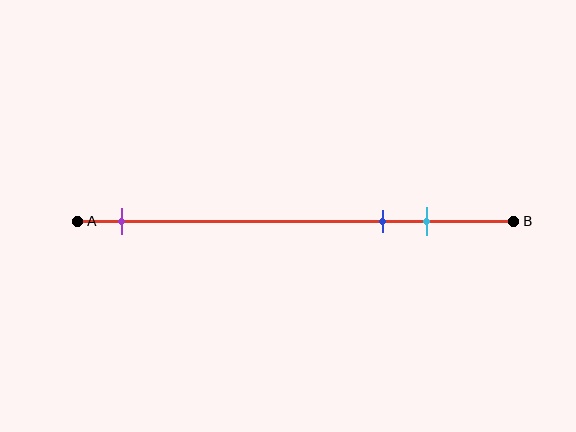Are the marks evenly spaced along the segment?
No, the marks are not evenly spaced.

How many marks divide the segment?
There are 3 marks dividing the segment.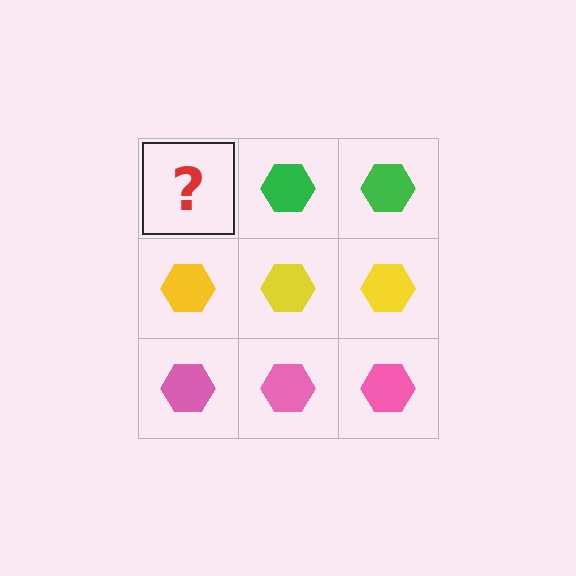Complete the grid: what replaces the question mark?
The question mark should be replaced with a green hexagon.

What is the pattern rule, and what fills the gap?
The rule is that each row has a consistent color. The gap should be filled with a green hexagon.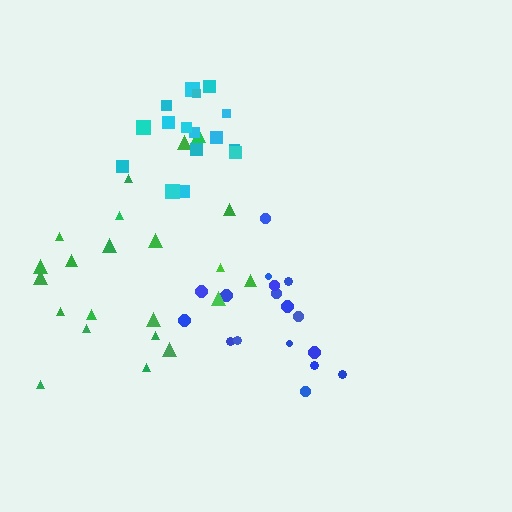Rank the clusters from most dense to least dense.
cyan, blue, green.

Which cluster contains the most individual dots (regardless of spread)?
Green (22).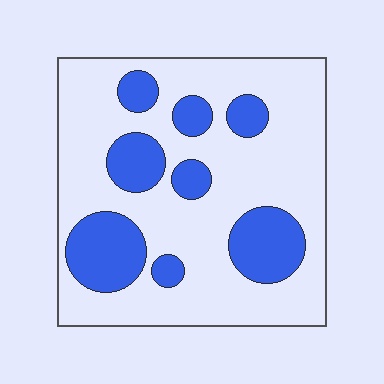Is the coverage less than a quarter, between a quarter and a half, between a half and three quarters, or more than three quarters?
Between a quarter and a half.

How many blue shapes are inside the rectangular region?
8.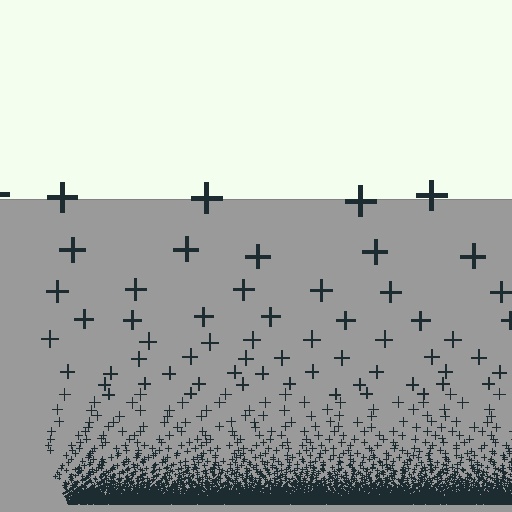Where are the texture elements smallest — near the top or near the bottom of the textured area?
Near the bottom.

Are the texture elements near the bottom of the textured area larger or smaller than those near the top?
Smaller. The gradient is inverted — elements near the bottom are smaller and denser.